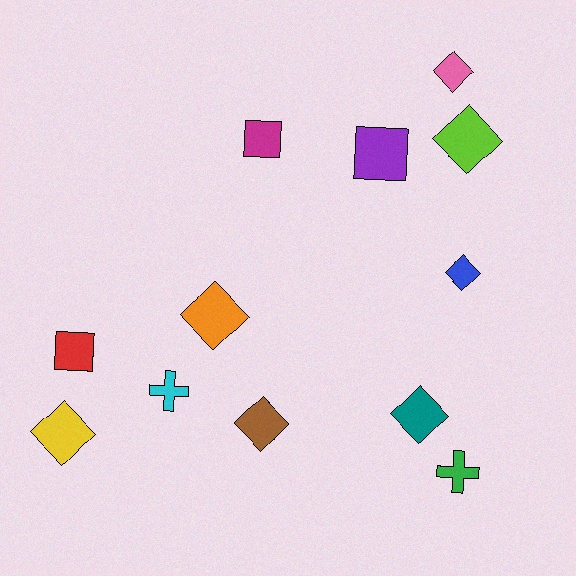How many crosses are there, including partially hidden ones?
There are 2 crosses.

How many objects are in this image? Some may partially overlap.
There are 12 objects.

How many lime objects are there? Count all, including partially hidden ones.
There is 1 lime object.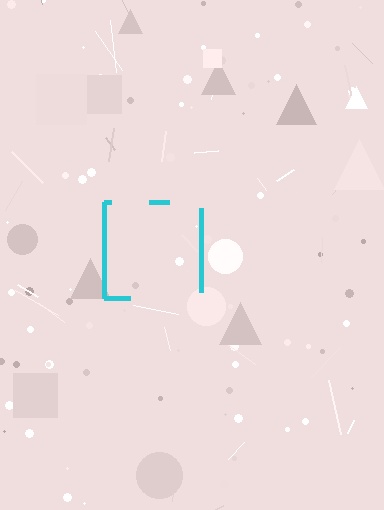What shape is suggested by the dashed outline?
The dashed outline suggests a square.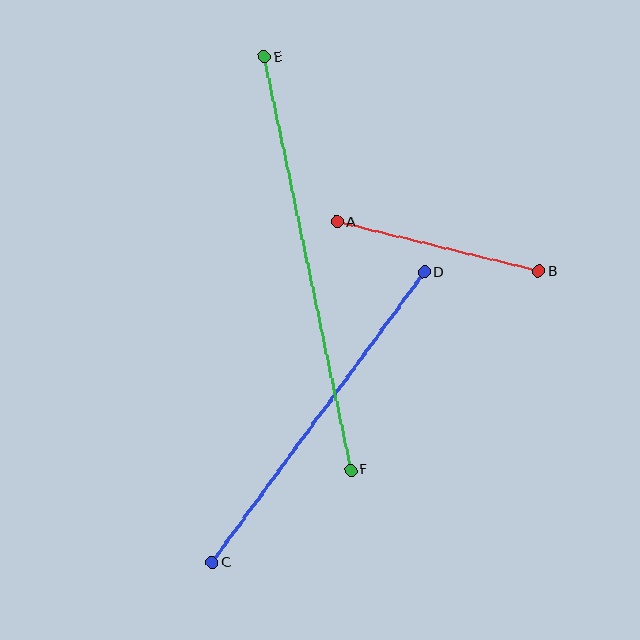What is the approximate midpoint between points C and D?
The midpoint is at approximately (318, 417) pixels.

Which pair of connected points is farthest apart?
Points E and F are farthest apart.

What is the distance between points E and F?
The distance is approximately 422 pixels.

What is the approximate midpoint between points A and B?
The midpoint is at approximately (438, 247) pixels.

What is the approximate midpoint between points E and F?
The midpoint is at approximately (308, 263) pixels.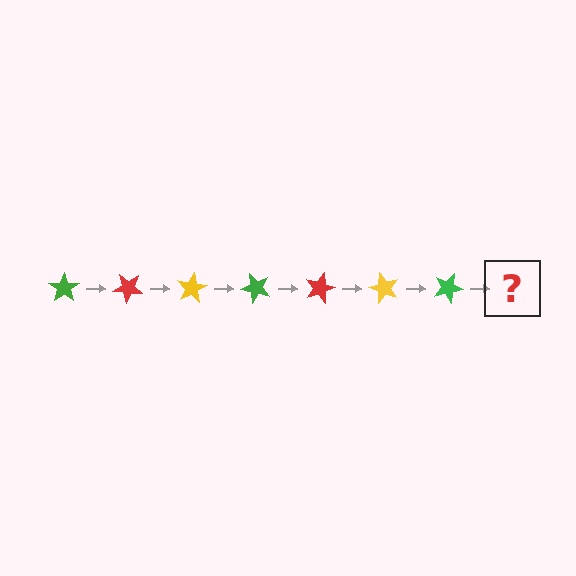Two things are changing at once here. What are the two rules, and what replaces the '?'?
The two rules are that it rotates 40 degrees each step and the color cycles through green, red, and yellow. The '?' should be a red star, rotated 280 degrees from the start.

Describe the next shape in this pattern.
It should be a red star, rotated 280 degrees from the start.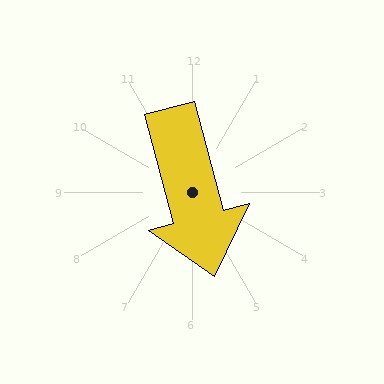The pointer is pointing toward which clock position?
Roughly 6 o'clock.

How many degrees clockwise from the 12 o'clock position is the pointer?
Approximately 165 degrees.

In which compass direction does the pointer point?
South.